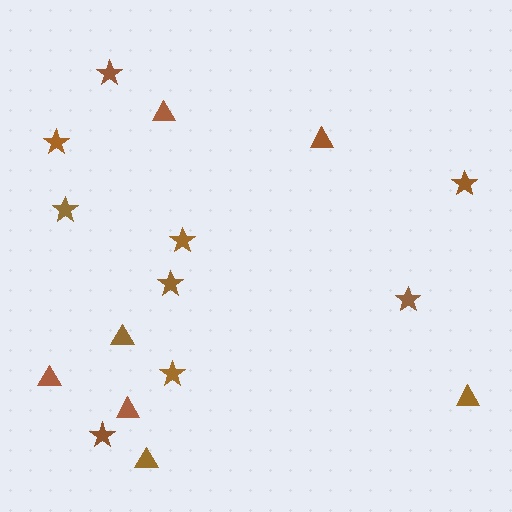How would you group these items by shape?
There are 2 groups: one group of stars (9) and one group of triangles (7).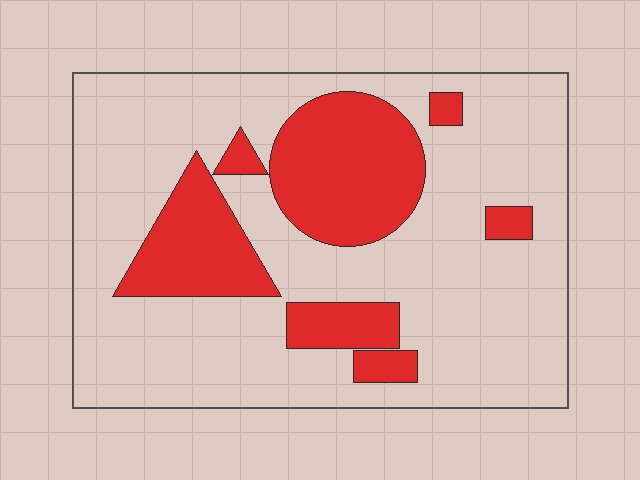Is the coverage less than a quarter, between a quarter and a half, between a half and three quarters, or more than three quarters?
Between a quarter and a half.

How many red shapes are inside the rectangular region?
7.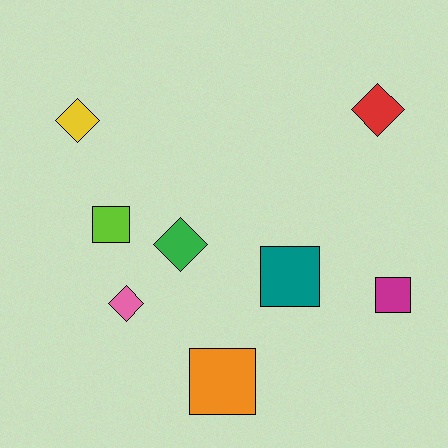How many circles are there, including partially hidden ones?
There are no circles.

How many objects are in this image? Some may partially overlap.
There are 8 objects.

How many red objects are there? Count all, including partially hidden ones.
There is 1 red object.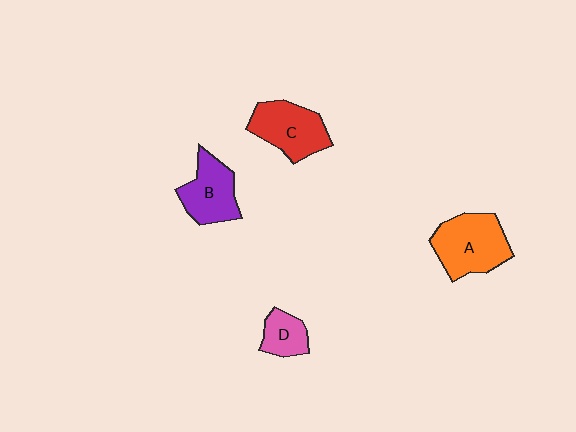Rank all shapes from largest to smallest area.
From largest to smallest: A (orange), C (red), B (purple), D (pink).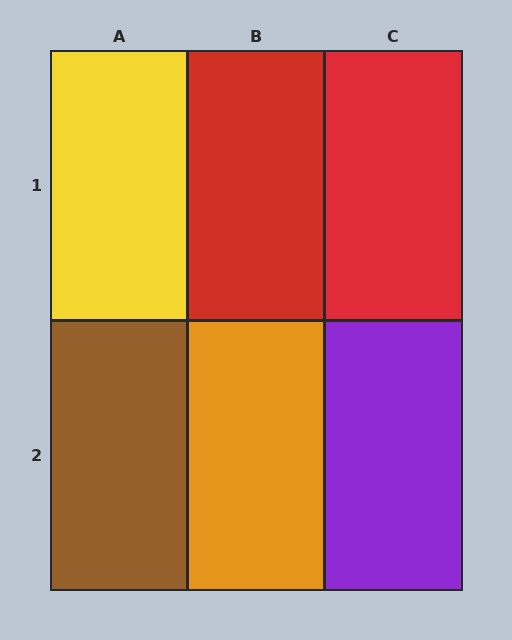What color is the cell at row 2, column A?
Brown.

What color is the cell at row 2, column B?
Orange.